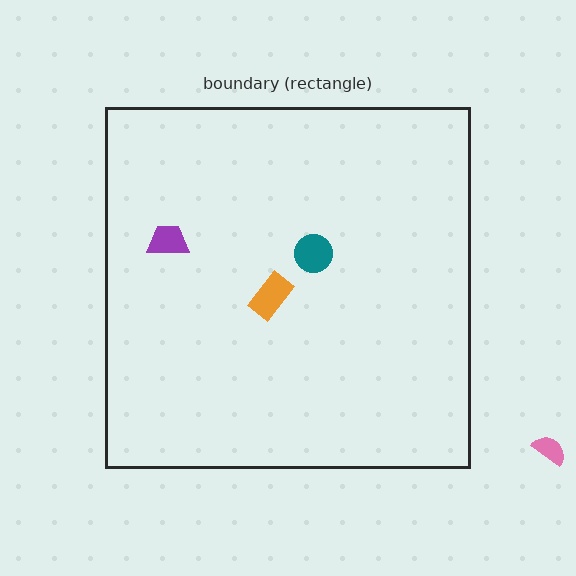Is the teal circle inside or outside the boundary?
Inside.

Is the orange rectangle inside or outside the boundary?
Inside.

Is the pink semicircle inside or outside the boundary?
Outside.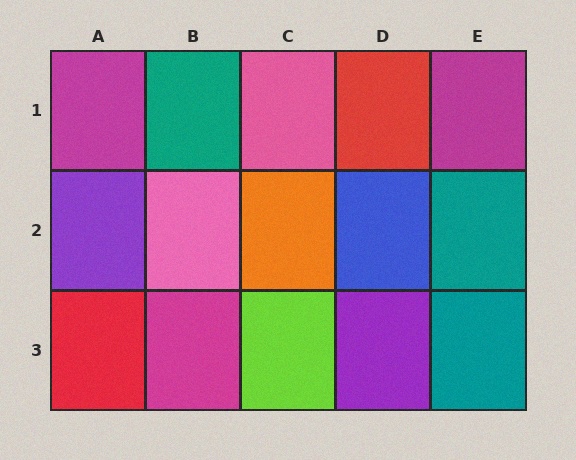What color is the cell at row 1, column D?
Red.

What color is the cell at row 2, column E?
Teal.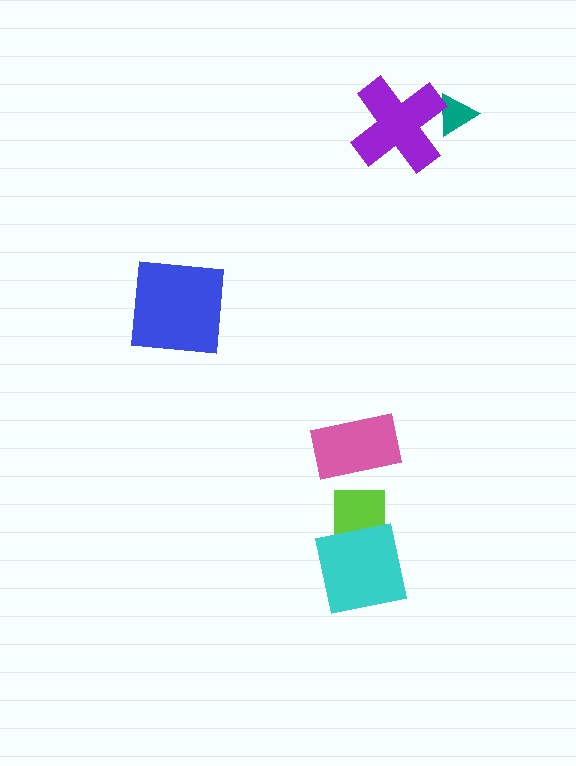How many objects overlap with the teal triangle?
1 object overlaps with the teal triangle.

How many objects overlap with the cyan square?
1 object overlaps with the cyan square.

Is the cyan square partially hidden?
No, no other shape covers it.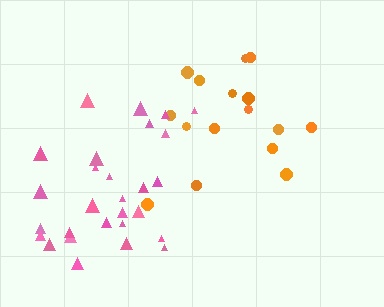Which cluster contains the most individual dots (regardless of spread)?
Pink (31).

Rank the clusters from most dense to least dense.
pink, orange.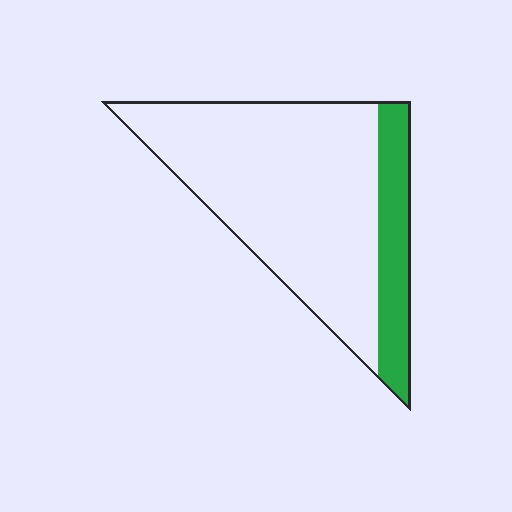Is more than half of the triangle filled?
No.